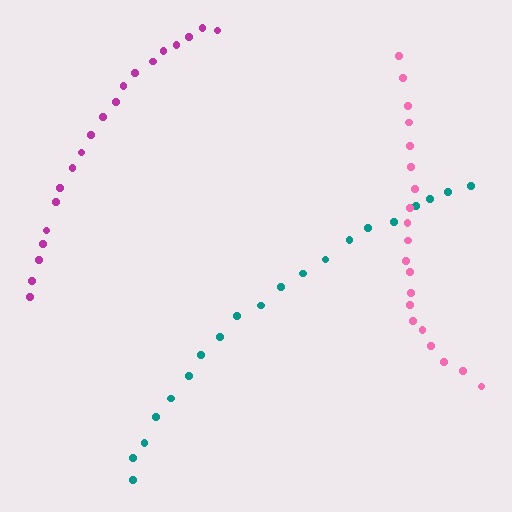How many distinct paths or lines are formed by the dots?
There are 3 distinct paths.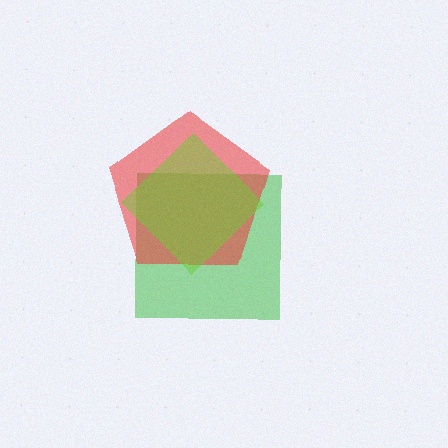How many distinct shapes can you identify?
There are 3 distinct shapes: a green square, a red pentagon, a lime diamond.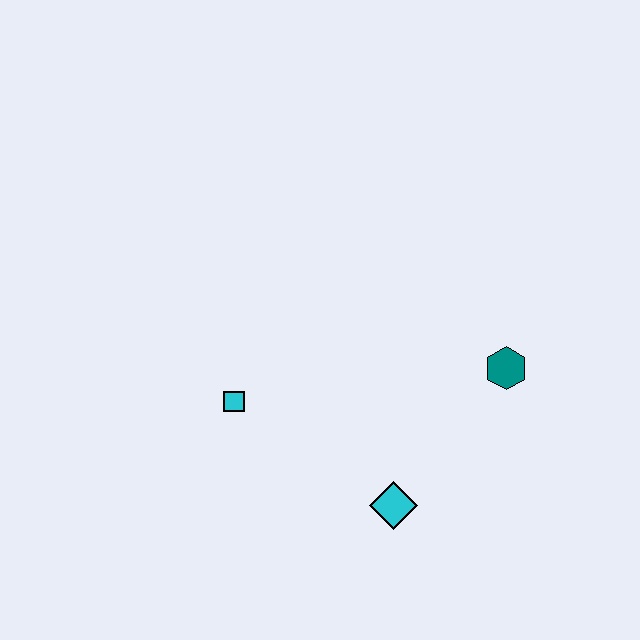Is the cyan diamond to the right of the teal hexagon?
No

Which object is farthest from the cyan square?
The teal hexagon is farthest from the cyan square.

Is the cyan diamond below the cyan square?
Yes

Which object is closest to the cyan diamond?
The teal hexagon is closest to the cyan diamond.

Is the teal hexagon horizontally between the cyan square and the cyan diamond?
No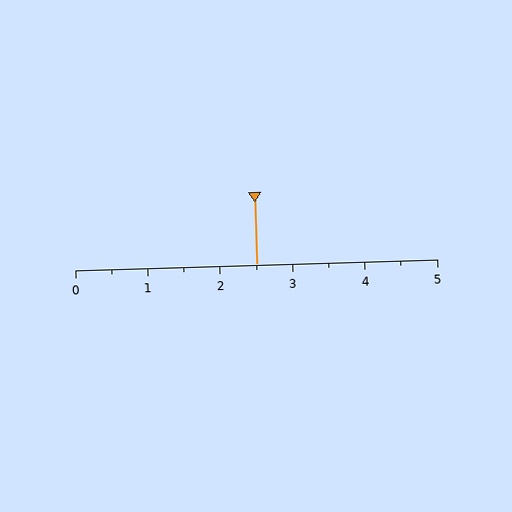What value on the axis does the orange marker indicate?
The marker indicates approximately 2.5.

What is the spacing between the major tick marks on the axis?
The major ticks are spaced 1 apart.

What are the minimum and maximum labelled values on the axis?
The axis runs from 0 to 5.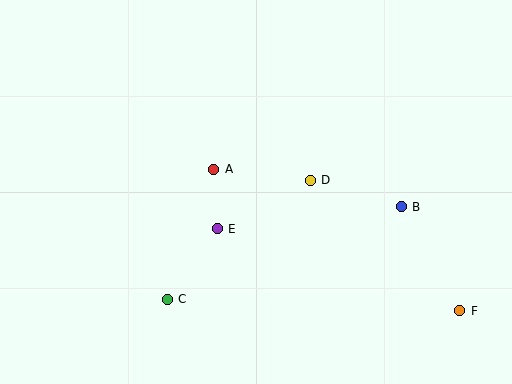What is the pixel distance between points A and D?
The distance between A and D is 97 pixels.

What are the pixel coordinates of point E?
Point E is at (217, 229).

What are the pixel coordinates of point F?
Point F is at (460, 311).